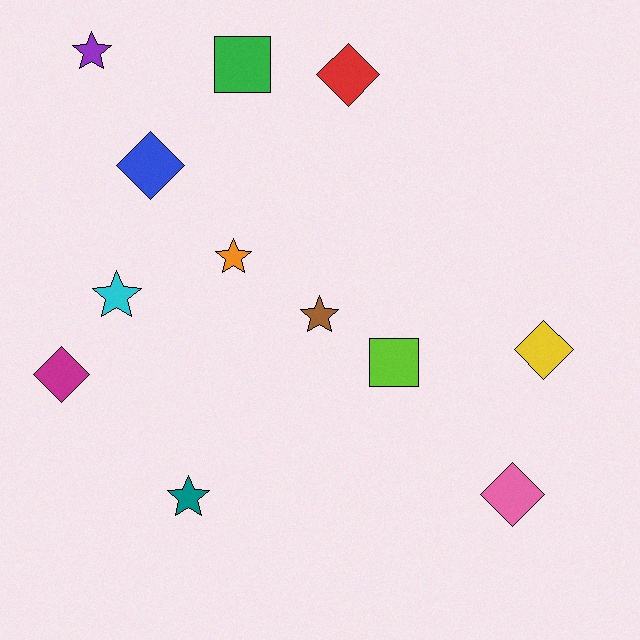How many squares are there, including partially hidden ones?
There are 2 squares.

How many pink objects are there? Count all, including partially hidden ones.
There is 1 pink object.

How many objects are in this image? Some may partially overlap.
There are 12 objects.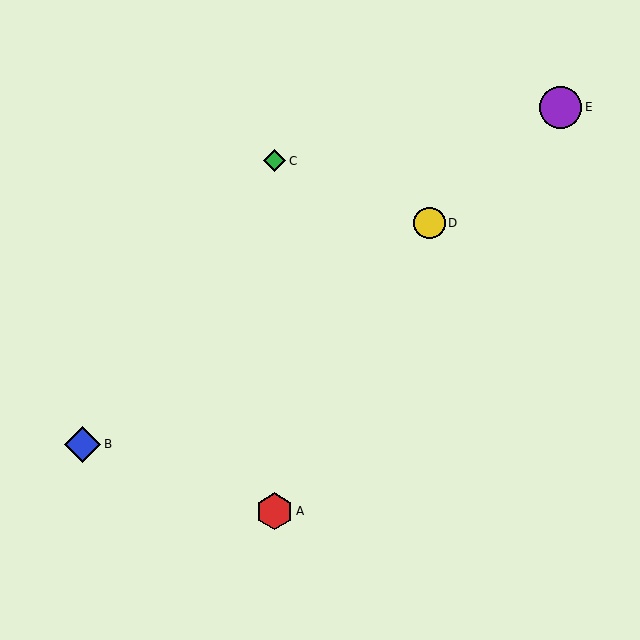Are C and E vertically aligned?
No, C is at x≈275 and E is at x≈561.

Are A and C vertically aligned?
Yes, both are at x≈275.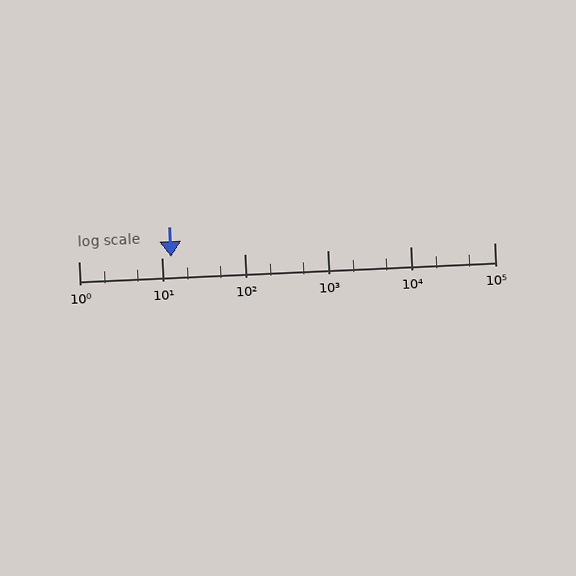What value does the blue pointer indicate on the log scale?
The pointer indicates approximately 13.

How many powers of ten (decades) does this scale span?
The scale spans 5 decades, from 1 to 100000.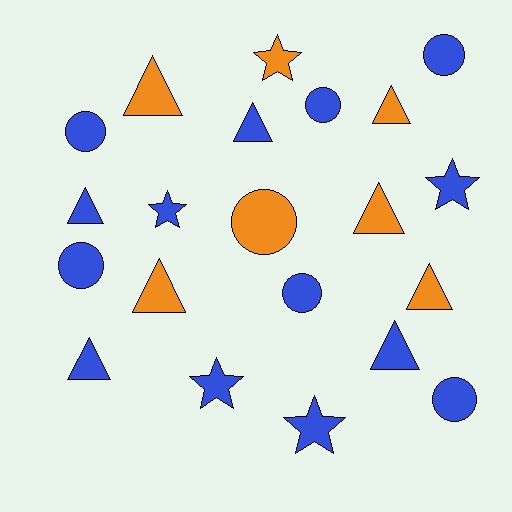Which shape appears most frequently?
Triangle, with 9 objects.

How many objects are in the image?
There are 21 objects.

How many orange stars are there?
There is 1 orange star.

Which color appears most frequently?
Blue, with 14 objects.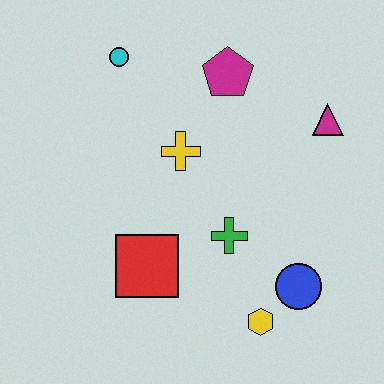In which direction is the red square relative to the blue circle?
The red square is to the left of the blue circle.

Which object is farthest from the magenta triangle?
The red square is farthest from the magenta triangle.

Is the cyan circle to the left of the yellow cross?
Yes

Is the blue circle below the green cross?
Yes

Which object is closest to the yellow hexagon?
The blue circle is closest to the yellow hexagon.